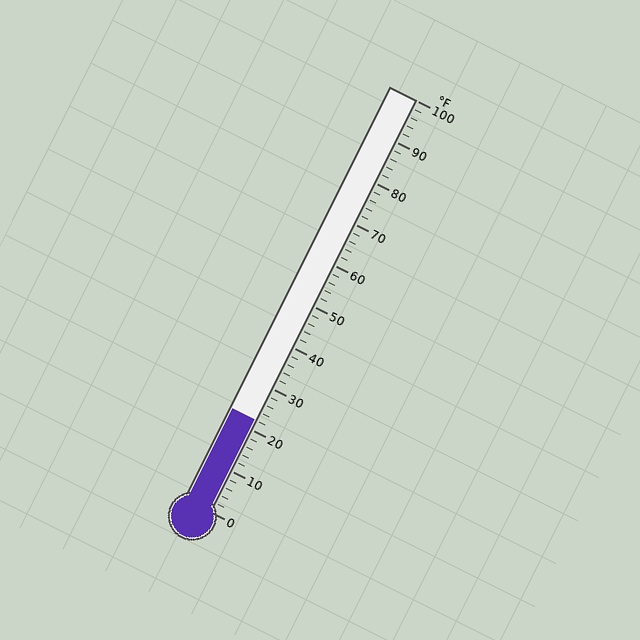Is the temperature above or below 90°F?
The temperature is below 90°F.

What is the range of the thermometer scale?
The thermometer scale ranges from 0°F to 100°F.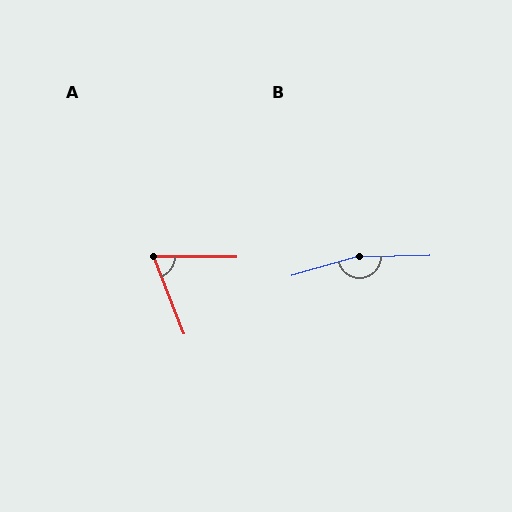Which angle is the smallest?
A, at approximately 68 degrees.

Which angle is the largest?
B, at approximately 165 degrees.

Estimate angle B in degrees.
Approximately 165 degrees.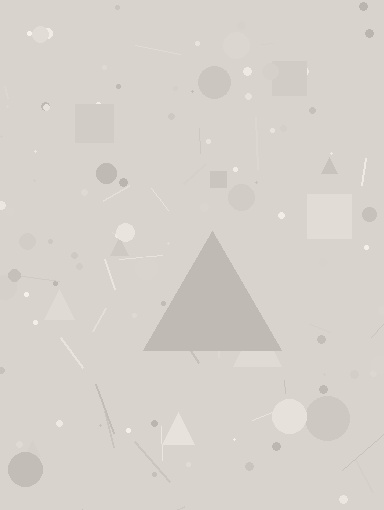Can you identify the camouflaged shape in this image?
The camouflaged shape is a triangle.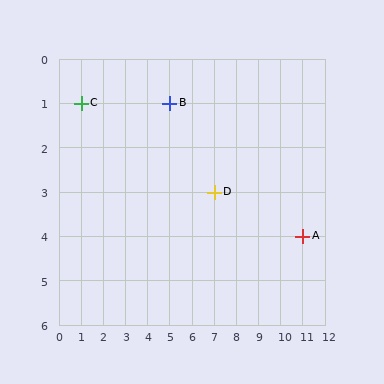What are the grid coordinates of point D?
Point D is at grid coordinates (7, 3).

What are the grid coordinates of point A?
Point A is at grid coordinates (11, 4).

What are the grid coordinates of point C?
Point C is at grid coordinates (1, 1).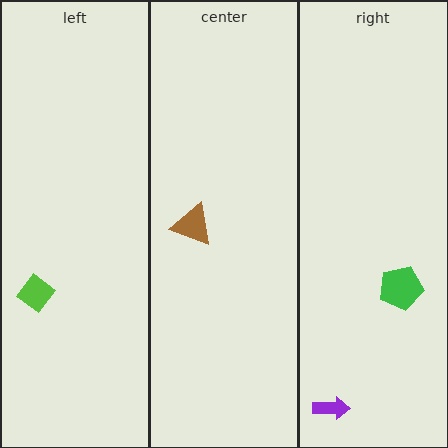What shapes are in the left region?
The lime diamond.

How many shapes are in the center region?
1.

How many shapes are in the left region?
1.